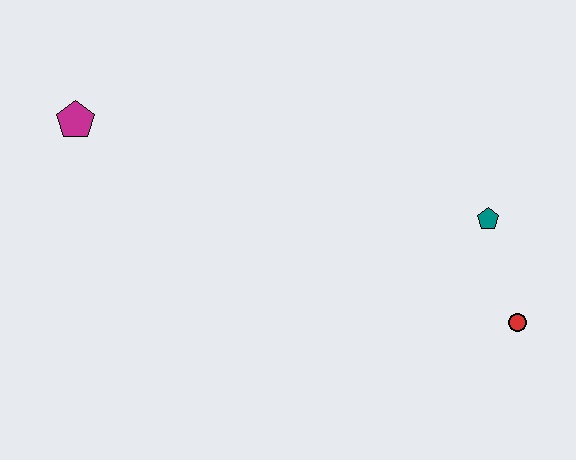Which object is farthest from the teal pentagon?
The magenta pentagon is farthest from the teal pentagon.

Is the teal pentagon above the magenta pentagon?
No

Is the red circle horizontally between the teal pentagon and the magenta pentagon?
No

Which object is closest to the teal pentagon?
The red circle is closest to the teal pentagon.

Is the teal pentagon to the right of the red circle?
No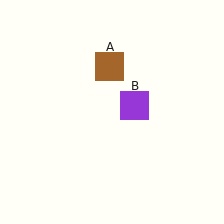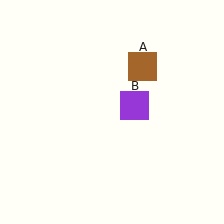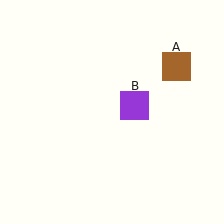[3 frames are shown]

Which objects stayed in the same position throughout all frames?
Purple square (object B) remained stationary.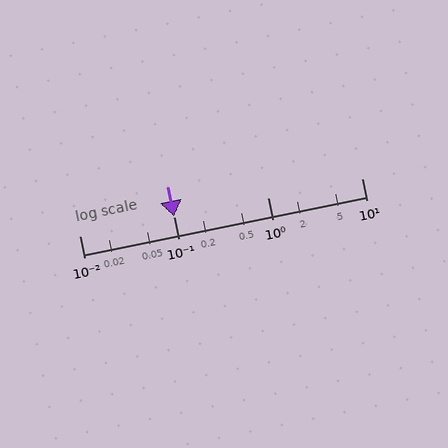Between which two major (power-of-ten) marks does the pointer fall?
The pointer is between 0.1 and 1.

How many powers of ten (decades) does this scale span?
The scale spans 3 decades, from 0.01 to 10.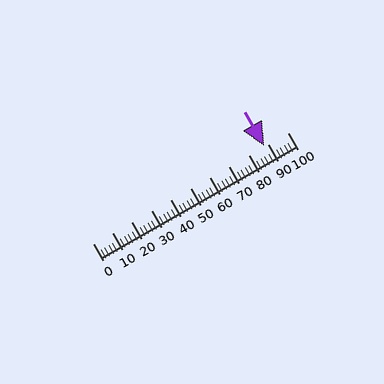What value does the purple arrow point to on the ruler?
The purple arrow points to approximately 88.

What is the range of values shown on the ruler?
The ruler shows values from 0 to 100.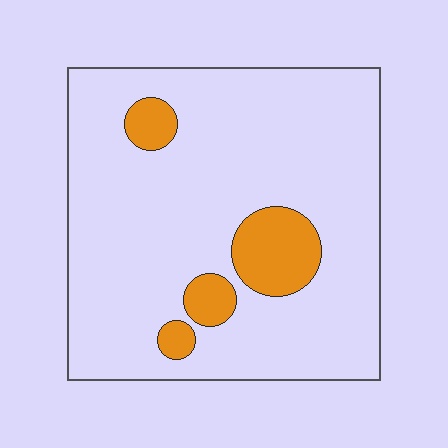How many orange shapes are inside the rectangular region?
4.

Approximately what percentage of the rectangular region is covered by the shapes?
Approximately 10%.